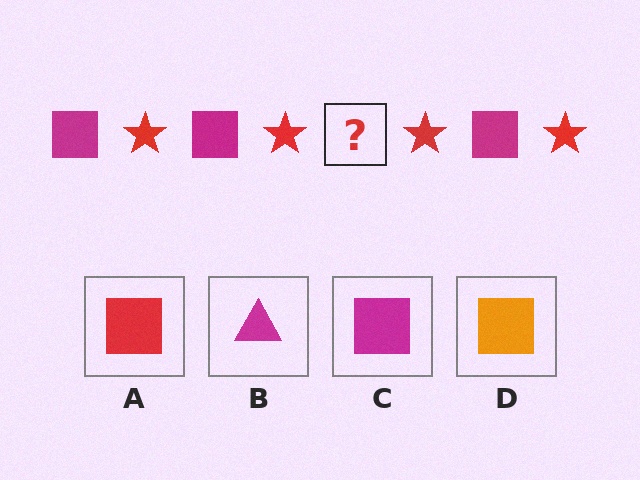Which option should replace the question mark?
Option C.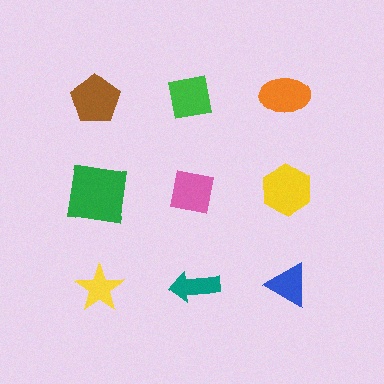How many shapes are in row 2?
3 shapes.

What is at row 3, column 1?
A yellow star.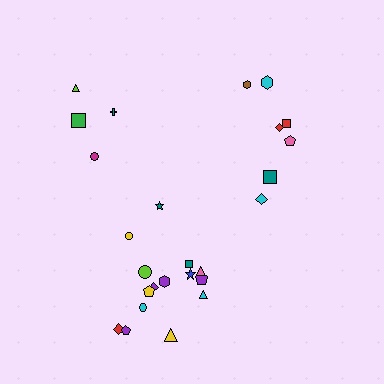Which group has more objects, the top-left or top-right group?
The top-right group.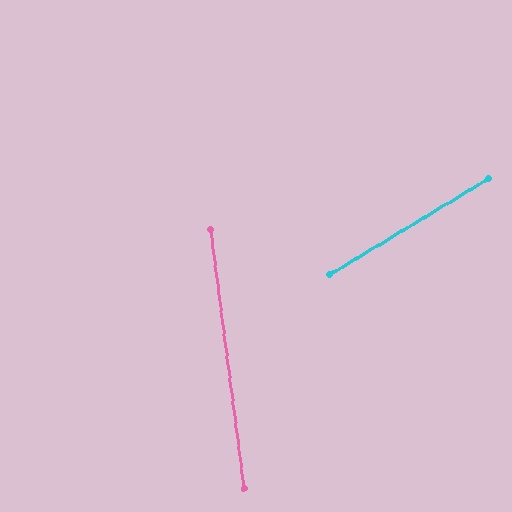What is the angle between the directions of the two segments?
Approximately 66 degrees.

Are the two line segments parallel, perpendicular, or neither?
Neither parallel nor perpendicular — they differ by about 66°.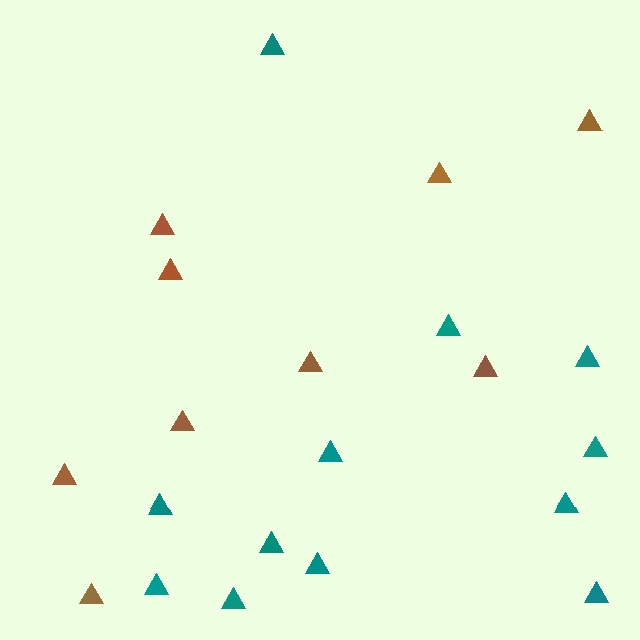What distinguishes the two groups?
There are 2 groups: one group of teal triangles (12) and one group of brown triangles (9).